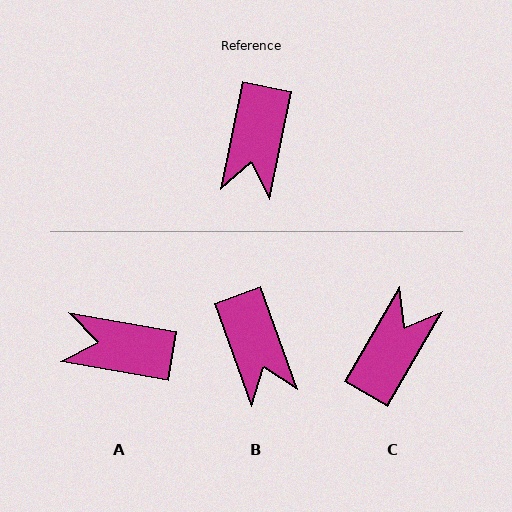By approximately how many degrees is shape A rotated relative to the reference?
Approximately 88 degrees clockwise.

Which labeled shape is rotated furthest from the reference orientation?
C, about 161 degrees away.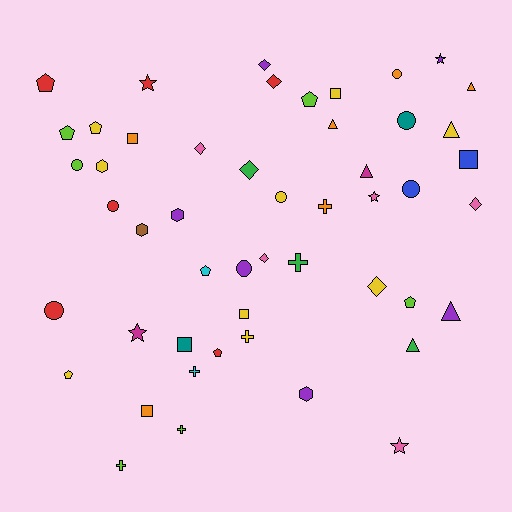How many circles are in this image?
There are 8 circles.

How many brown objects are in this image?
There is 1 brown object.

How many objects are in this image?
There are 50 objects.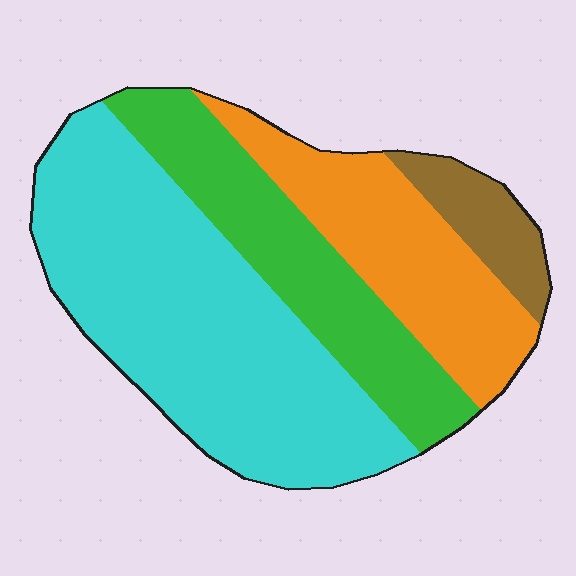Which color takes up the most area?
Cyan, at roughly 45%.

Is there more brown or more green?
Green.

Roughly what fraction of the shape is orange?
Orange takes up about one fifth (1/5) of the shape.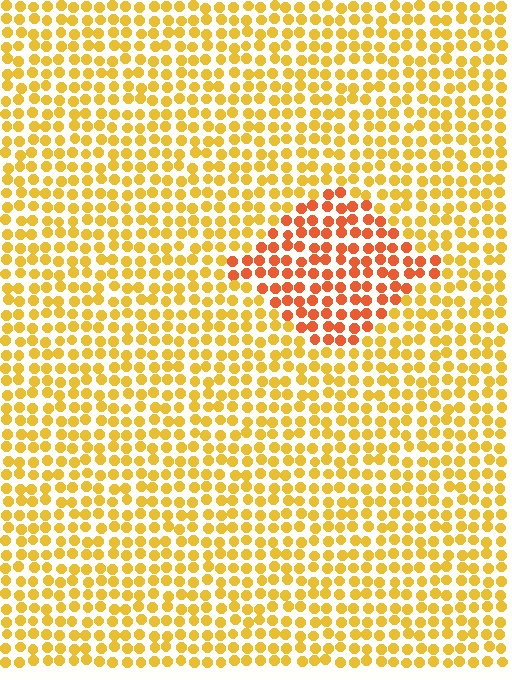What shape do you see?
I see a diamond.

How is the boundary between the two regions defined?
The boundary is defined purely by a slight shift in hue (about 33 degrees). Spacing, size, and orientation are identical on both sides.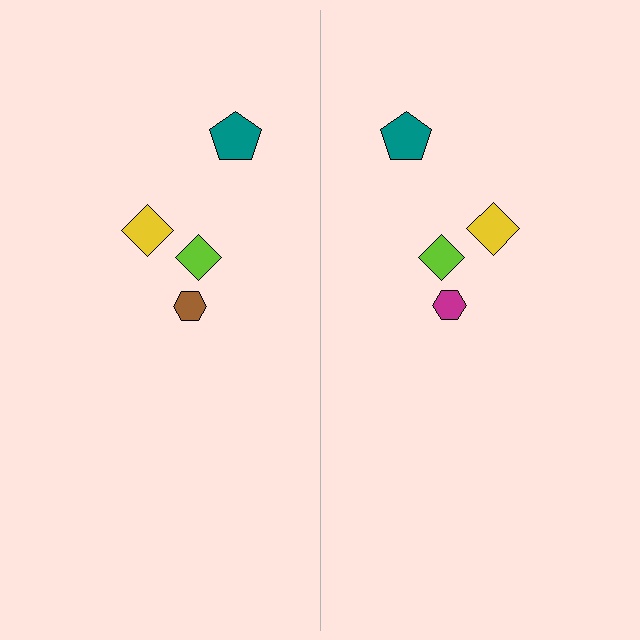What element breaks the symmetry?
The magenta hexagon on the right side breaks the symmetry — its mirror counterpart is brown.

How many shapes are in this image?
There are 8 shapes in this image.